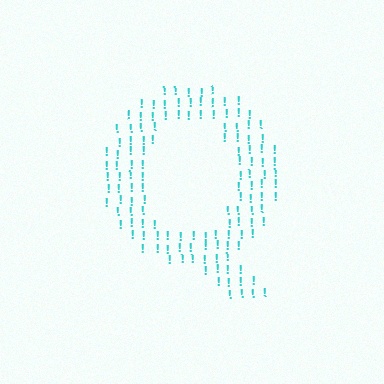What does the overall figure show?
The overall figure shows the letter Q.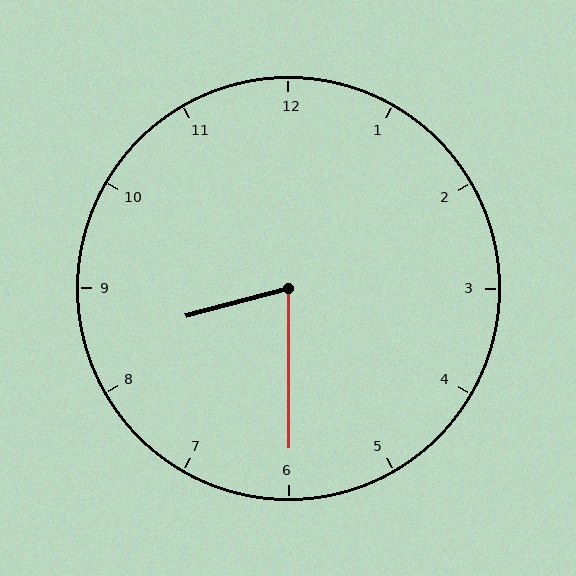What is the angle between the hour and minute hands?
Approximately 75 degrees.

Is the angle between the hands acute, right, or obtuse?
It is acute.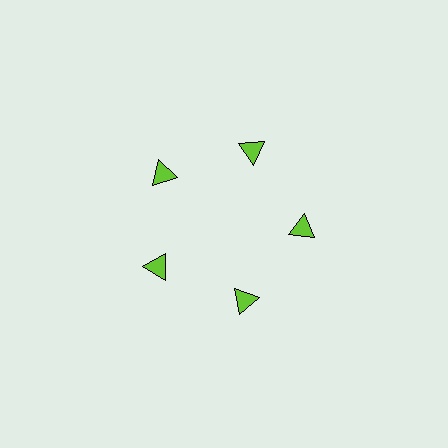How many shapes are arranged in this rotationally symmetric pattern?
There are 5 shapes, arranged in 5 groups of 1.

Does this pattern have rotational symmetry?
Yes, this pattern has 5-fold rotational symmetry. It looks the same after rotating 72 degrees around the center.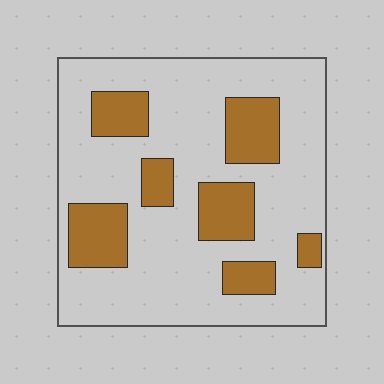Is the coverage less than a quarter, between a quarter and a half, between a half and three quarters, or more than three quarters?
Less than a quarter.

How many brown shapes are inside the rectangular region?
7.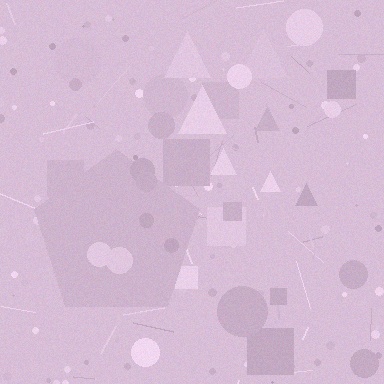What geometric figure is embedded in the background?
A pentagon is embedded in the background.